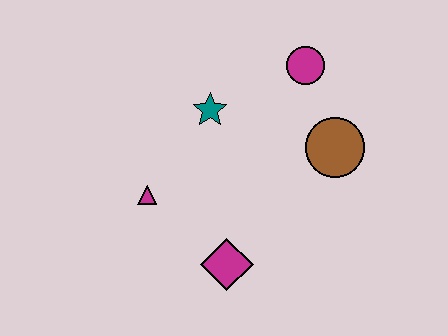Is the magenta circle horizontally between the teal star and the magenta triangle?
No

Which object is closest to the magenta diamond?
The magenta triangle is closest to the magenta diamond.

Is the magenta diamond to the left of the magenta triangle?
No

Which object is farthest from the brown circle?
The magenta triangle is farthest from the brown circle.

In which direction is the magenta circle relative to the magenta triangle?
The magenta circle is to the right of the magenta triangle.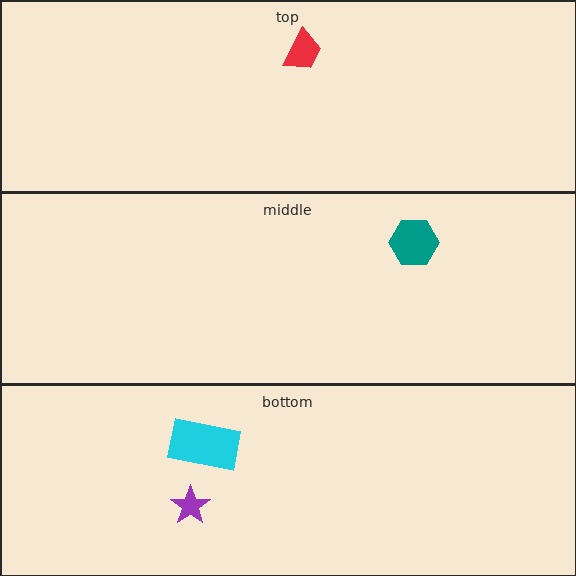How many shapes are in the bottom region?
2.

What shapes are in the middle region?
The teal hexagon.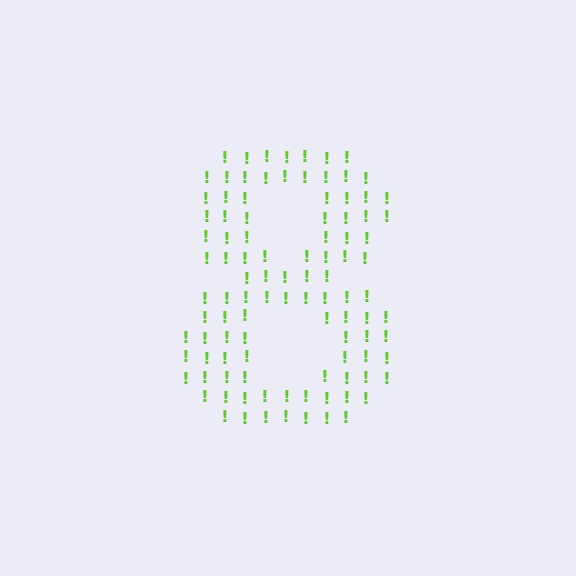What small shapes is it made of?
It is made of small exclamation marks.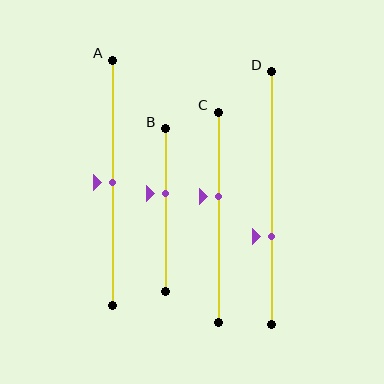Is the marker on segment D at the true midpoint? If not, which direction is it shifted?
No, the marker on segment D is shifted downward by about 15% of the segment length.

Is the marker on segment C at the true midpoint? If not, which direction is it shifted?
No, the marker on segment C is shifted upward by about 10% of the segment length.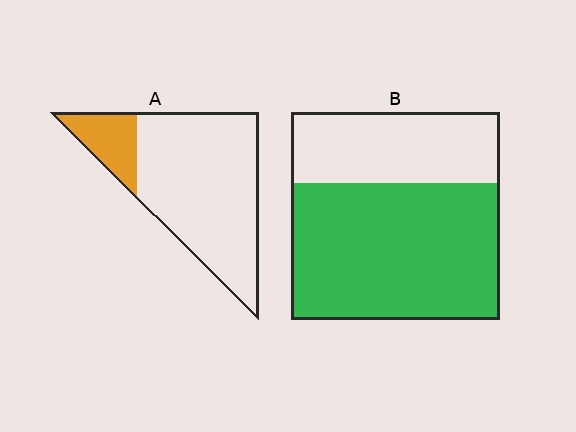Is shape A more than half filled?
No.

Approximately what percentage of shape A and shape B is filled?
A is approximately 20% and B is approximately 65%.